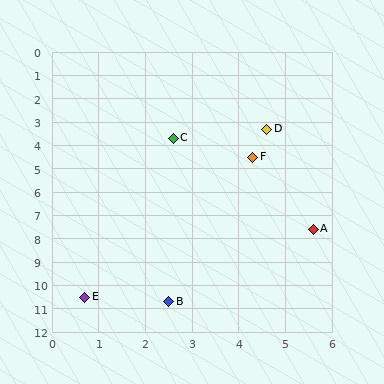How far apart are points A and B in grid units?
Points A and B are about 4.4 grid units apart.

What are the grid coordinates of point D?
Point D is at approximately (4.6, 3.3).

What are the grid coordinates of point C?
Point C is at approximately (2.6, 3.7).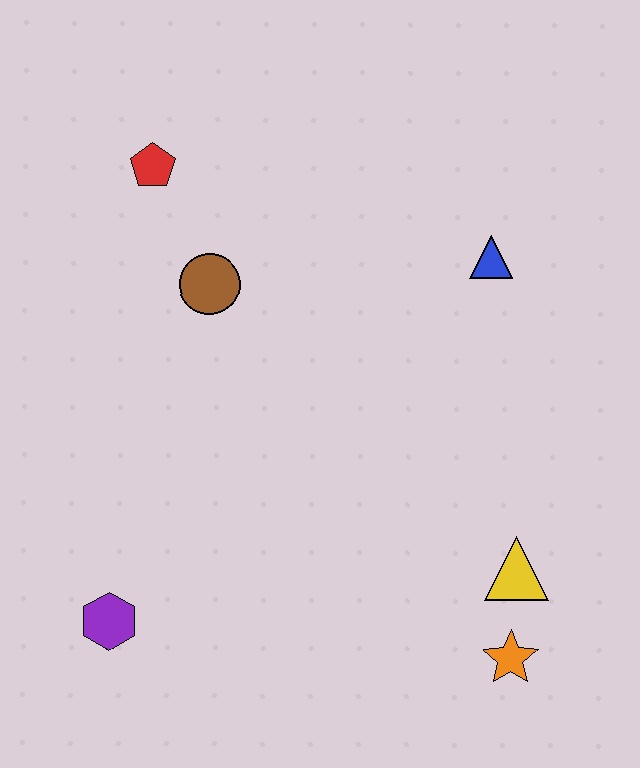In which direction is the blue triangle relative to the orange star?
The blue triangle is above the orange star.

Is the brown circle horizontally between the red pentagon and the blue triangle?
Yes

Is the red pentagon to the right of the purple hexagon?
Yes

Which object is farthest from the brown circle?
The orange star is farthest from the brown circle.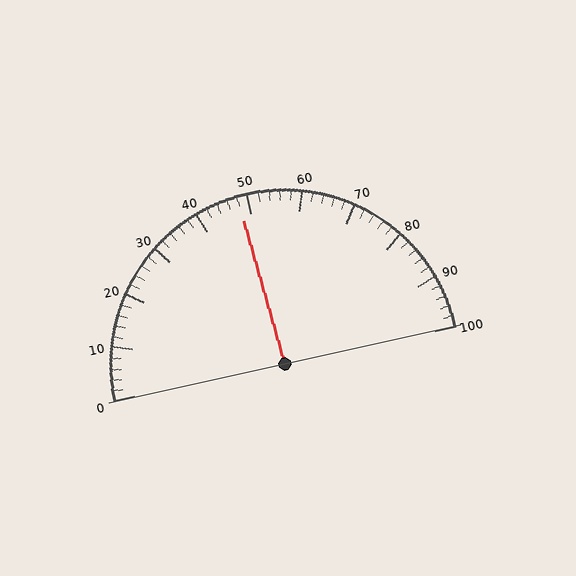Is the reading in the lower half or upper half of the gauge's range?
The reading is in the lower half of the range (0 to 100).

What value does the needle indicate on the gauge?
The needle indicates approximately 48.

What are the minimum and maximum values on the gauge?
The gauge ranges from 0 to 100.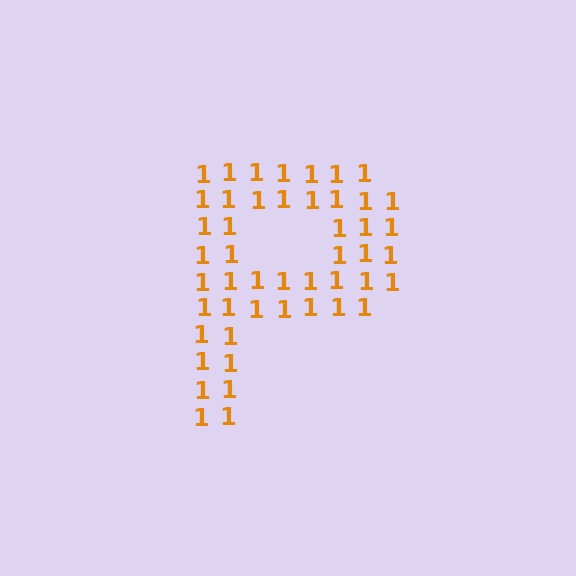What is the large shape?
The large shape is the letter P.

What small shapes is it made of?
It is made of small digit 1's.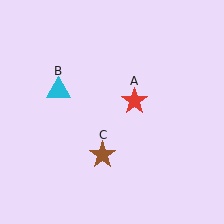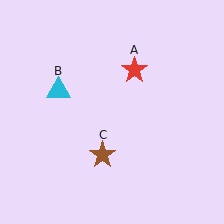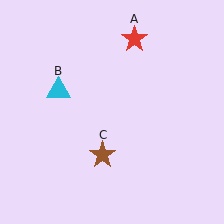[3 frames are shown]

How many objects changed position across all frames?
1 object changed position: red star (object A).